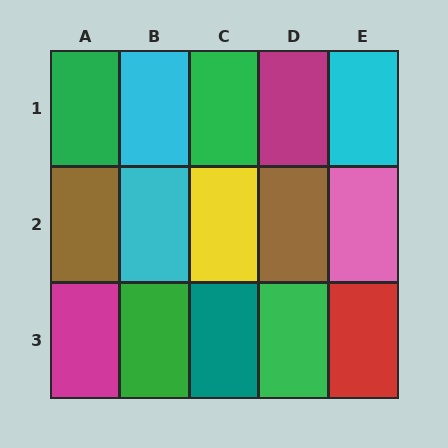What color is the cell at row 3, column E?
Red.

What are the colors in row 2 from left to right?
Brown, cyan, yellow, brown, pink.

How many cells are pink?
1 cell is pink.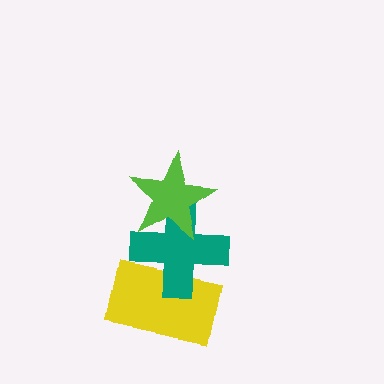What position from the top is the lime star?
The lime star is 1st from the top.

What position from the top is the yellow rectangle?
The yellow rectangle is 3rd from the top.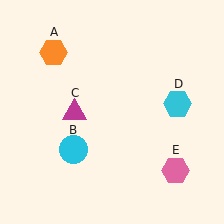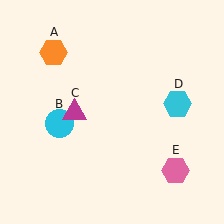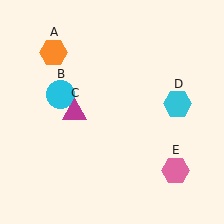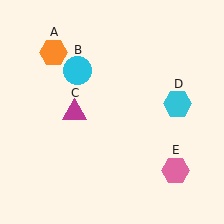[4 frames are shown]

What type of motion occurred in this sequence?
The cyan circle (object B) rotated clockwise around the center of the scene.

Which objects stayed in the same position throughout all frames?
Orange hexagon (object A) and magenta triangle (object C) and cyan hexagon (object D) and pink hexagon (object E) remained stationary.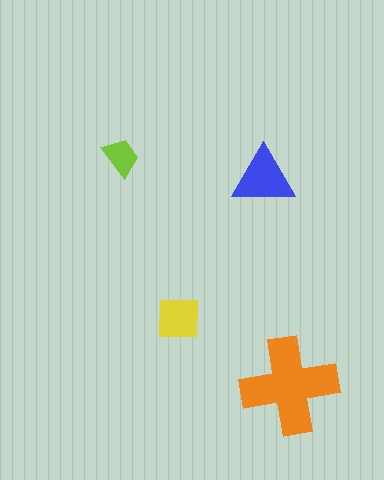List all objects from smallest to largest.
The lime trapezoid, the yellow square, the blue triangle, the orange cross.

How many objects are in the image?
There are 4 objects in the image.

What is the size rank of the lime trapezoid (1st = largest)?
4th.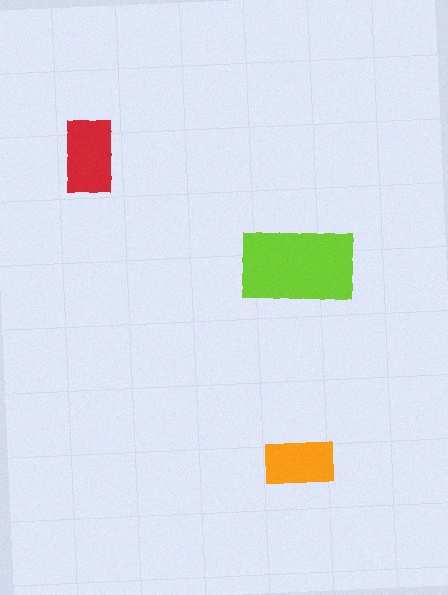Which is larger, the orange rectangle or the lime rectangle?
The lime one.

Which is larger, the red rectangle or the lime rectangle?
The lime one.